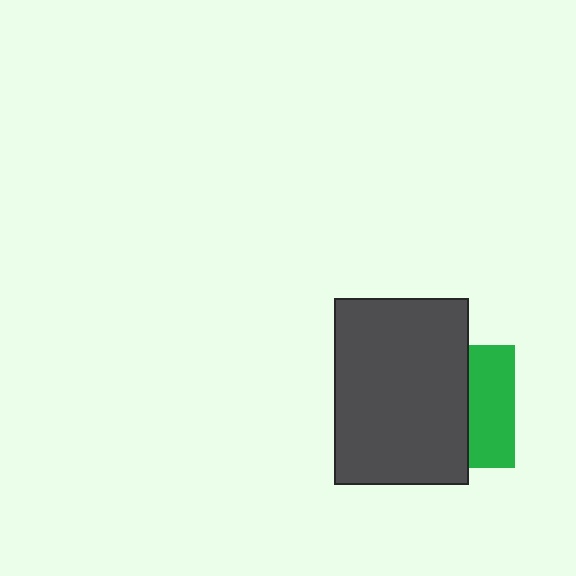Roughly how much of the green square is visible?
A small part of it is visible (roughly 37%).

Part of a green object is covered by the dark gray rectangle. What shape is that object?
It is a square.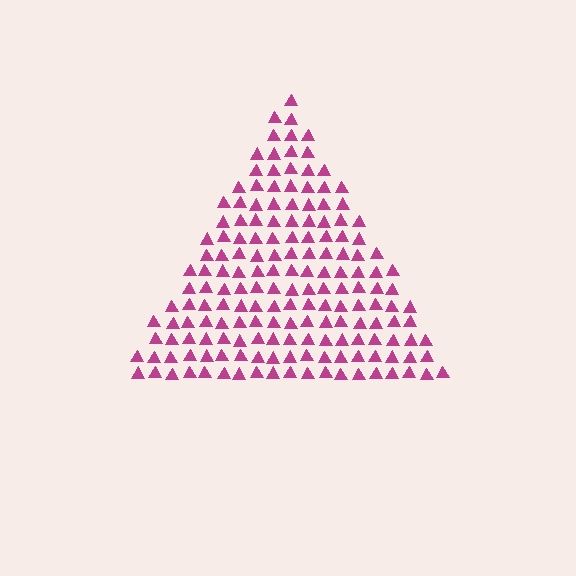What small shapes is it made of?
It is made of small triangles.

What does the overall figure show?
The overall figure shows a triangle.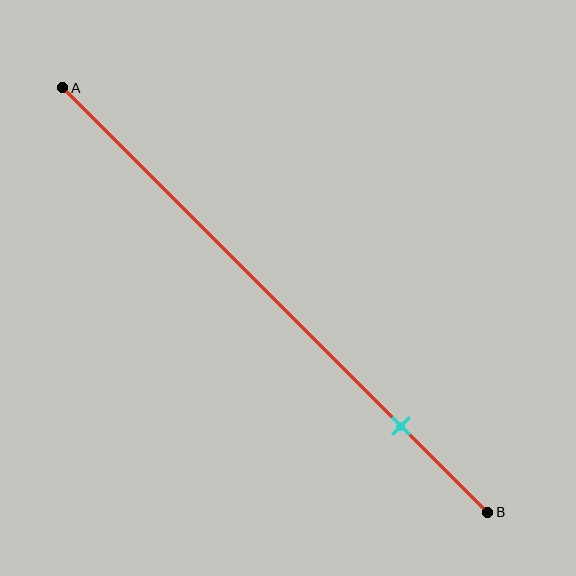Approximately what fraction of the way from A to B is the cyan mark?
The cyan mark is approximately 80% of the way from A to B.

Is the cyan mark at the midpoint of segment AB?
No, the mark is at about 80% from A, not at the 50% midpoint.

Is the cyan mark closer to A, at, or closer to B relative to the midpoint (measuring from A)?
The cyan mark is closer to point B than the midpoint of segment AB.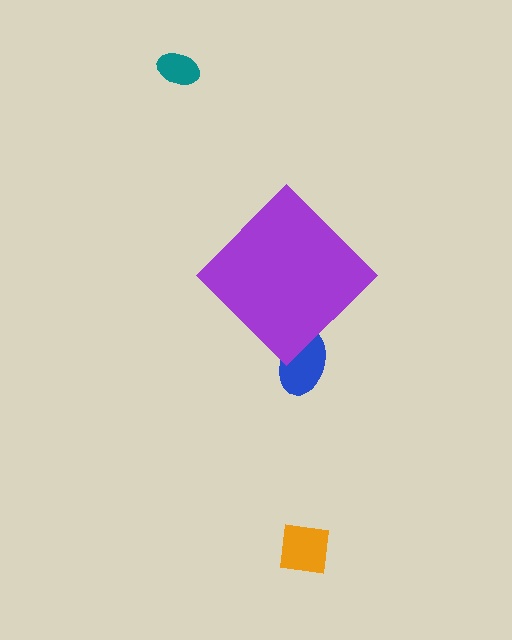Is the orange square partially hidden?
No, the orange square is fully visible.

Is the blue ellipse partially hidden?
Yes, the blue ellipse is partially hidden behind the purple diamond.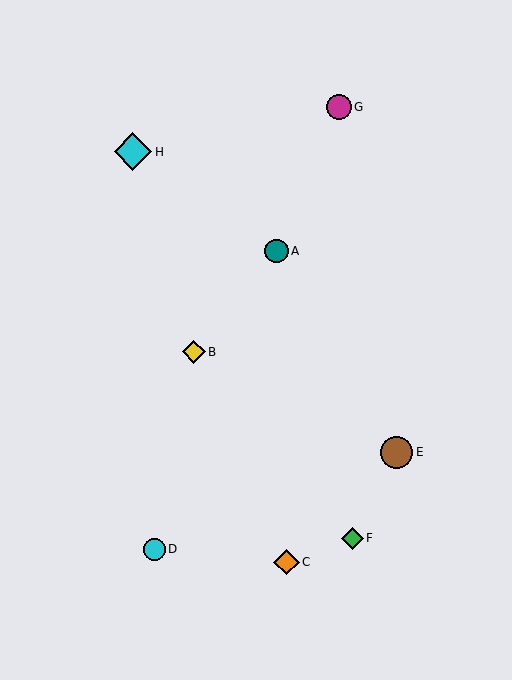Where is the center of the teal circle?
The center of the teal circle is at (277, 251).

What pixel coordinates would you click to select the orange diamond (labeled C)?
Click at (286, 562) to select the orange diamond C.